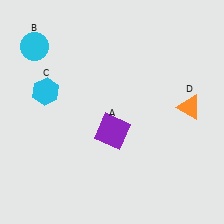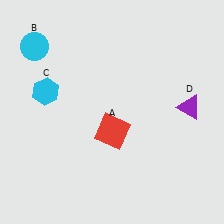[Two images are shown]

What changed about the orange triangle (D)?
In Image 1, D is orange. In Image 2, it changed to purple.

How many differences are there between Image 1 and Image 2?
There are 2 differences between the two images.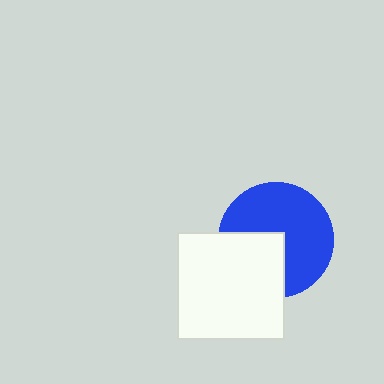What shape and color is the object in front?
The object in front is a white square.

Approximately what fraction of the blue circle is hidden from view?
Roughly 36% of the blue circle is hidden behind the white square.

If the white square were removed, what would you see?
You would see the complete blue circle.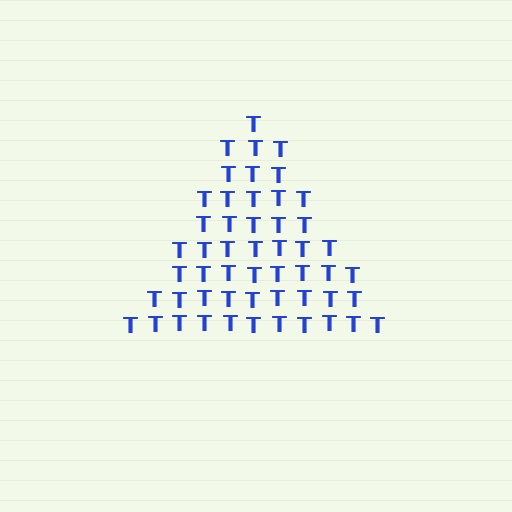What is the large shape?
The large shape is a triangle.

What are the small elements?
The small elements are letter T's.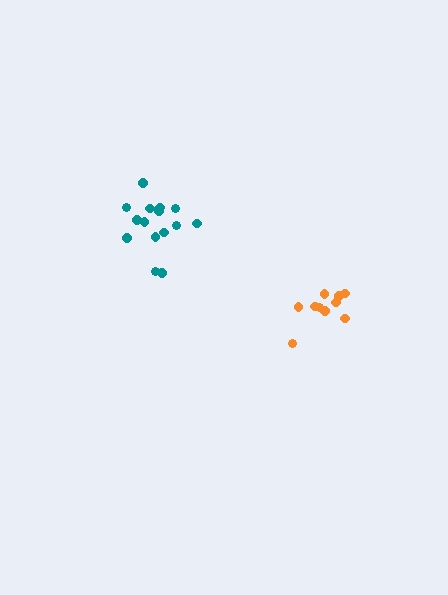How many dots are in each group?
Group 1: 10 dots, Group 2: 15 dots (25 total).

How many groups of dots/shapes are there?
There are 2 groups.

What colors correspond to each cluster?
The clusters are colored: orange, teal.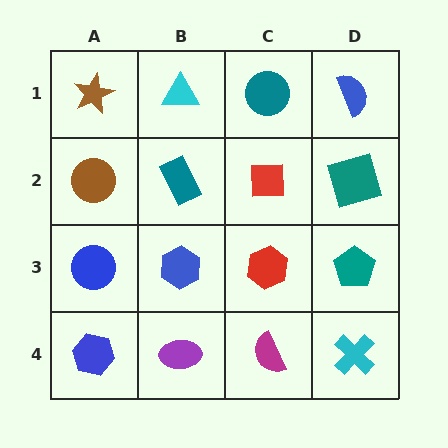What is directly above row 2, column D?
A blue semicircle.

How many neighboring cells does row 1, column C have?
3.